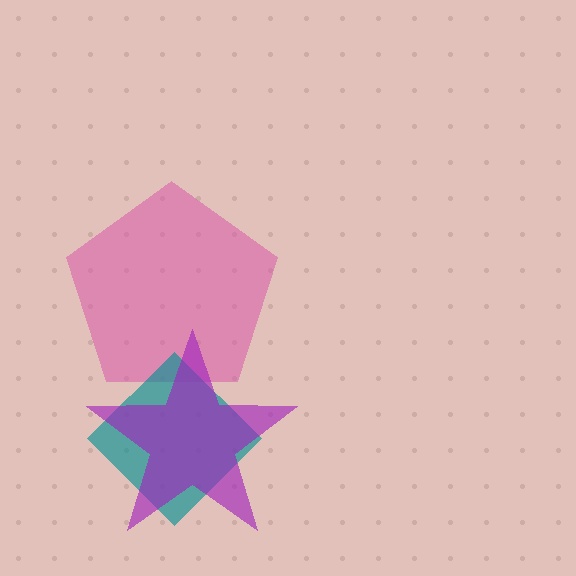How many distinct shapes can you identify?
There are 3 distinct shapes: a pink pentagon, a teal diamond, a purple star.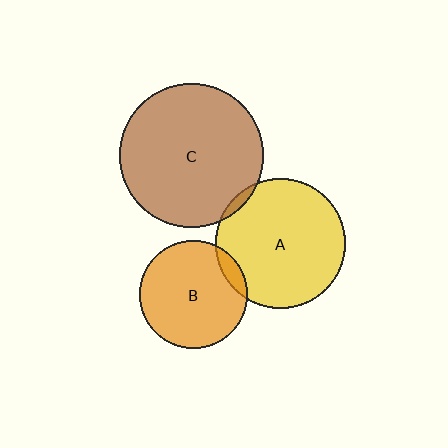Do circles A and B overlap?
Yes.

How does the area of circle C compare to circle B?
Approximately 1.8 times.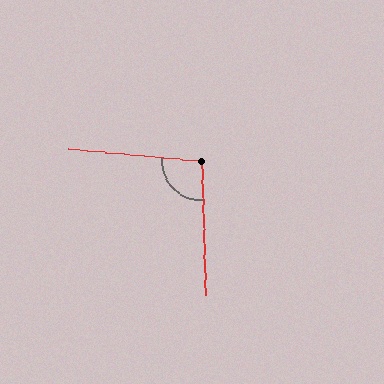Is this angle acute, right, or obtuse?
It is obtuse.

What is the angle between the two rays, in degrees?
Approximately 97 degrees.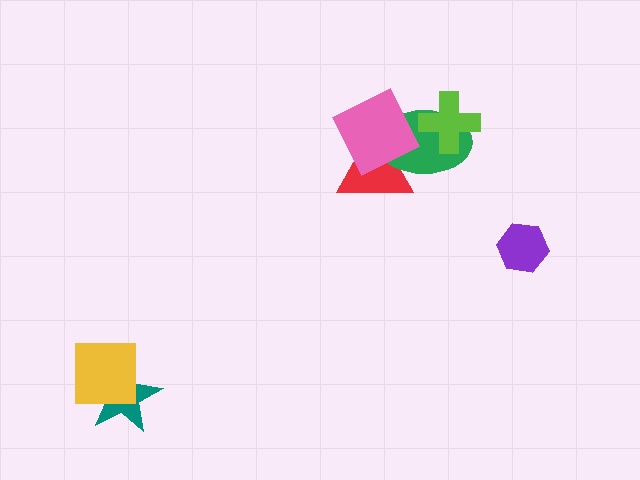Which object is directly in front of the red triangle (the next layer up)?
The green ellipse is directly in front of the red triangle.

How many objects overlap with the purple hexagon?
0 objects overlap with the purple hexagon.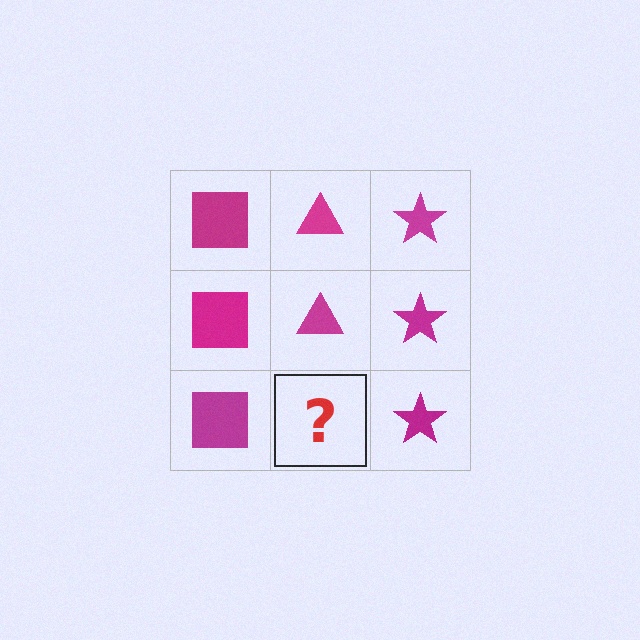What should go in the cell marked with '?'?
The missing cell should contain a magenta triangle.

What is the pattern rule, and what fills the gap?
The rule is that each column has a consistent shape. The gap should be filled with a magenta triangle.